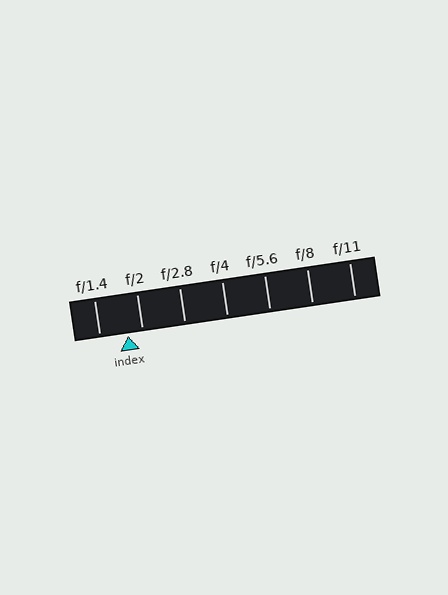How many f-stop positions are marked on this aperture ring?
There are 7 f-stop positions marked.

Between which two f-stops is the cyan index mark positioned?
The index mark is between f/1.4 and f/2.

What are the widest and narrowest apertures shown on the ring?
The widest aperture shown is f/1.4 and the narrowest is f/11.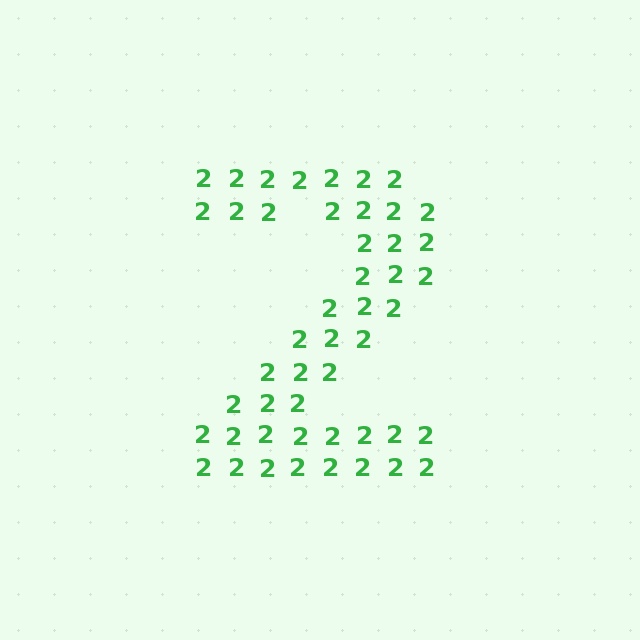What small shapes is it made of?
It is made of small digit 2's.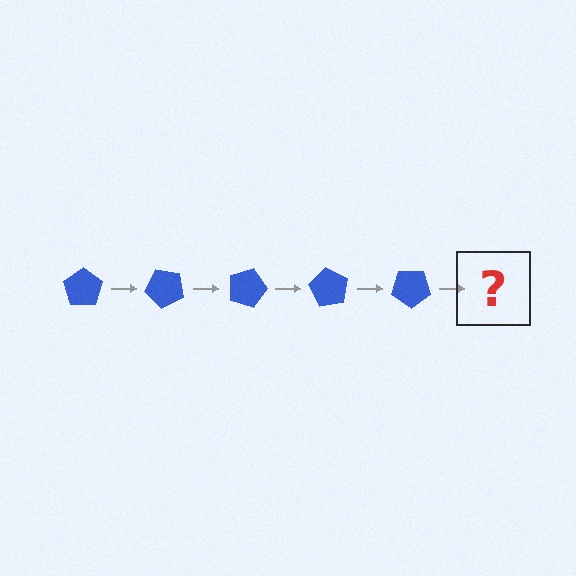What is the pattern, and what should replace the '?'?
The pattern is that the pentagon rotates 45 degrees each step. The '?' should be a blue pentagon rotated 225 degrees.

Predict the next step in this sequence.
The next step is a blue pentagon rotated 225 degrees.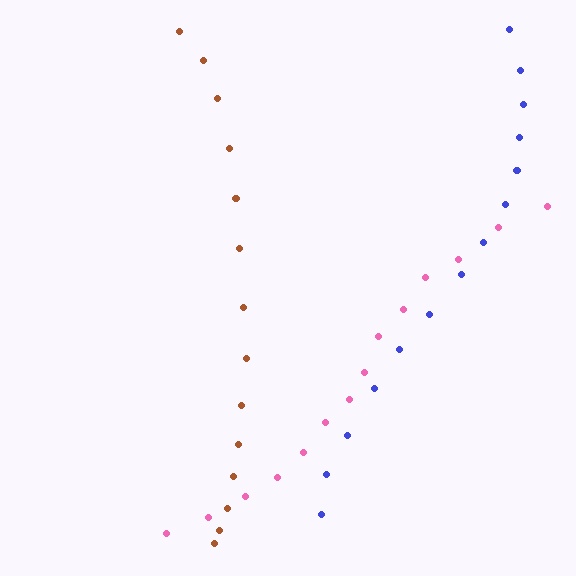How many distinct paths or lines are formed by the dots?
There are 3 distinct paths.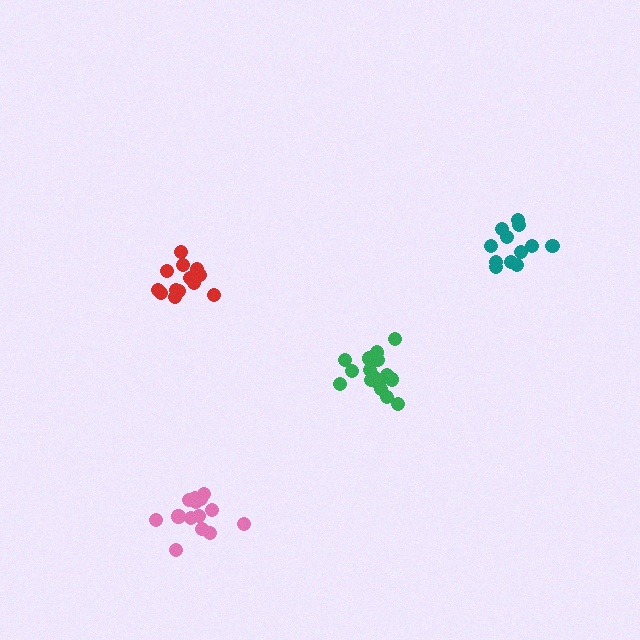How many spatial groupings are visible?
There are 4 spatial groupings.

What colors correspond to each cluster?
The clusters are colored: teal, green, red, pink.